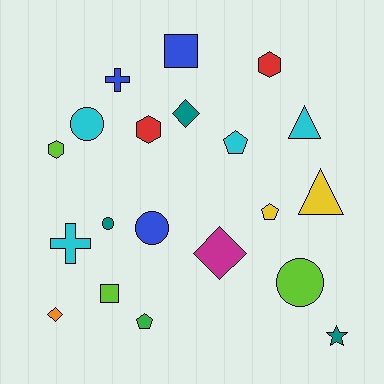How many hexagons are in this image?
There are 3 hexagons.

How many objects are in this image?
There are 20 objects.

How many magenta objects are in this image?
There is 1 magenta object.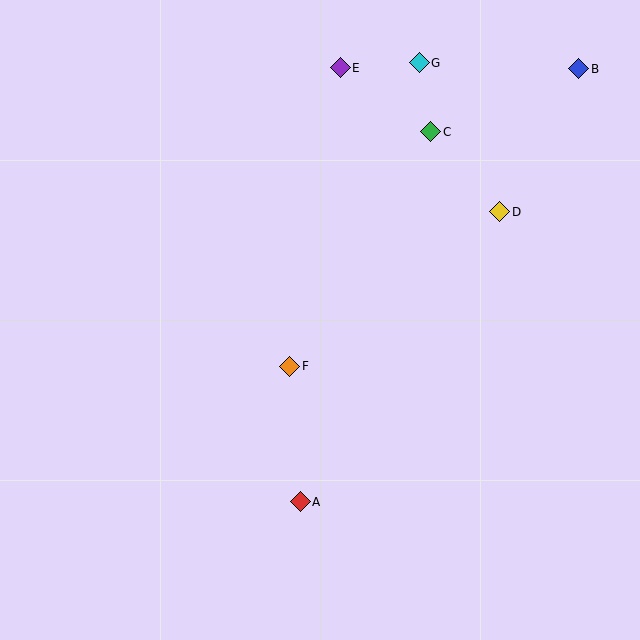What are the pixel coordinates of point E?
Point E is at (340, 68).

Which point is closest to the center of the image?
Point F at (290, 366) is closest to the center.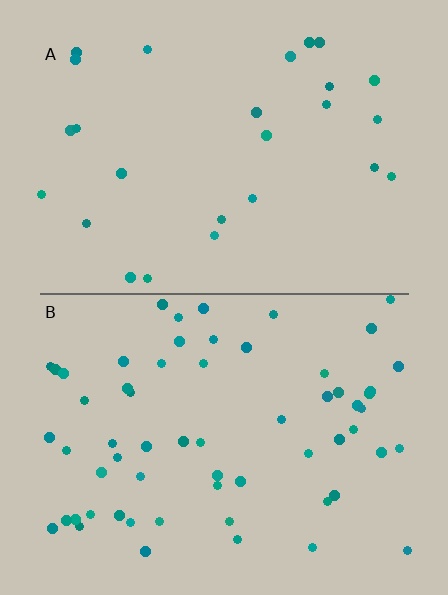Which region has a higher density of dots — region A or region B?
B (the bottom).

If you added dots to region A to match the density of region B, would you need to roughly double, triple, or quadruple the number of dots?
Approximately double.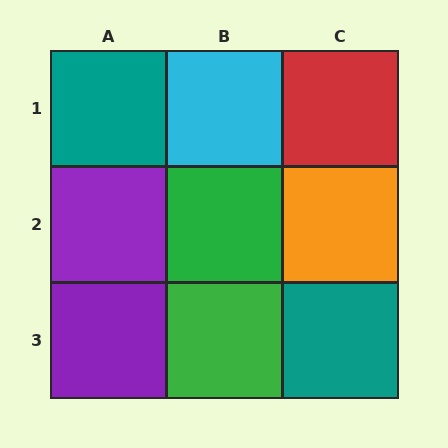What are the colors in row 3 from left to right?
Purple, green, teal.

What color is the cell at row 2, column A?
Purple.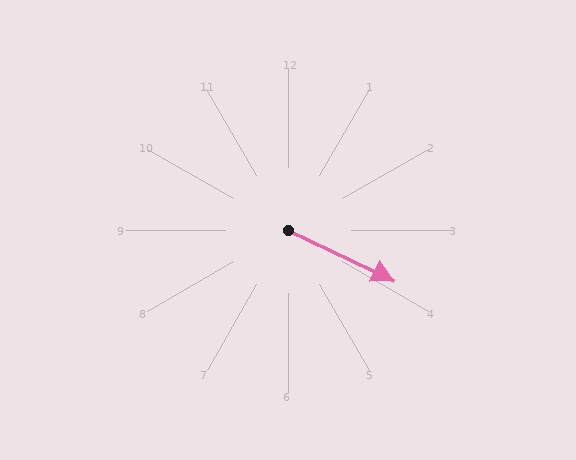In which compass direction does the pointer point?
Southeast.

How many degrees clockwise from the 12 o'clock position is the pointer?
Approximately 116 degrees.